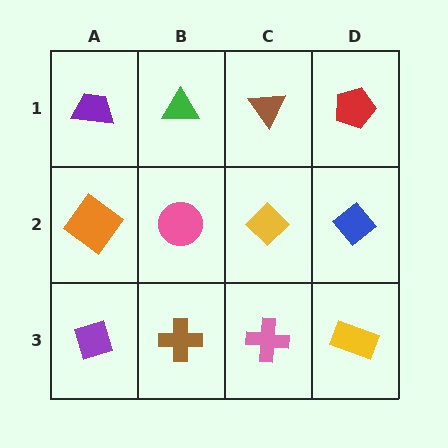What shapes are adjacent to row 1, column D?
A blue diamond (row 2, column D), a brown triangle (row 1, column C).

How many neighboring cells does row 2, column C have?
4.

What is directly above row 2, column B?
A green triangle.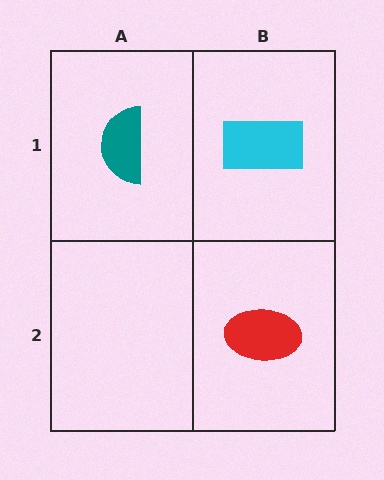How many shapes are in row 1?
2 shapes.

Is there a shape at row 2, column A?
No, that cell is empty.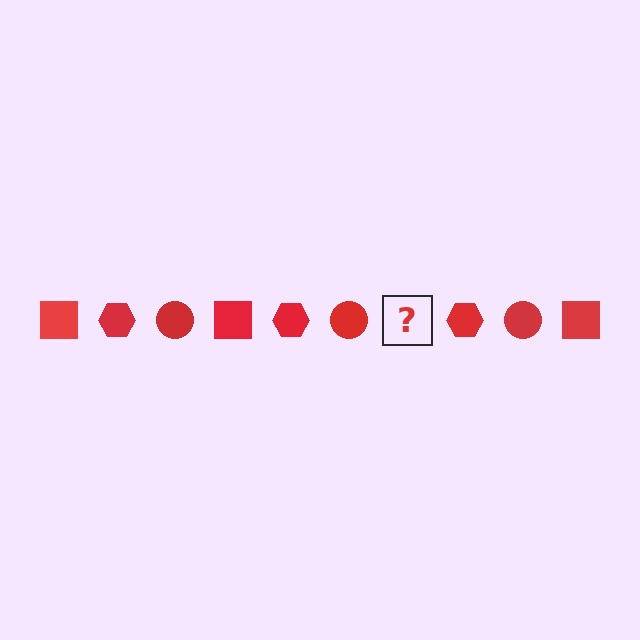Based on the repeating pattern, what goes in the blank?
The blank should be a red square.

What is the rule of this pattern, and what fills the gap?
The rule is that the pattern cycles through square, hexagon, circle shapes in red. The gap should be filled with a red square.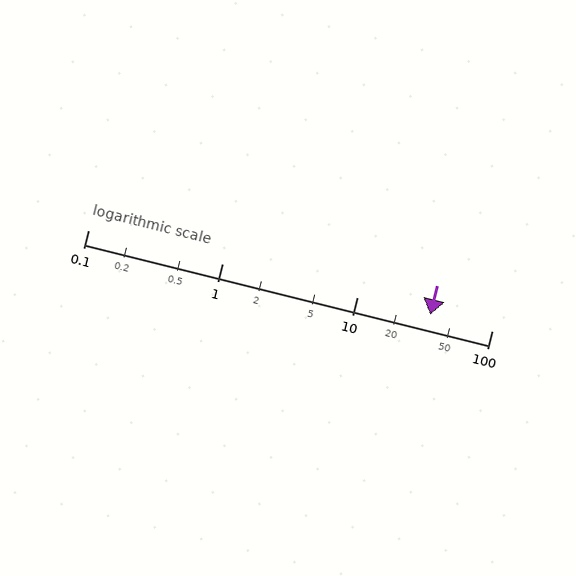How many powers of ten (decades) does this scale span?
The scale spans 3 decades, from 0.1 to 100.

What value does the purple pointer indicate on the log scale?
The pointer indicates approximately 35.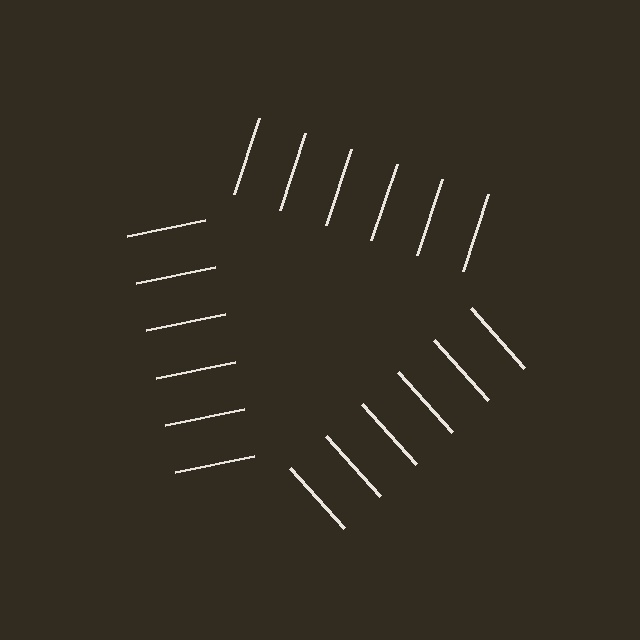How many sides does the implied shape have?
3 sides — the line-ends trace a triangle.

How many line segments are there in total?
18 — 6 along each of the 3 edges.